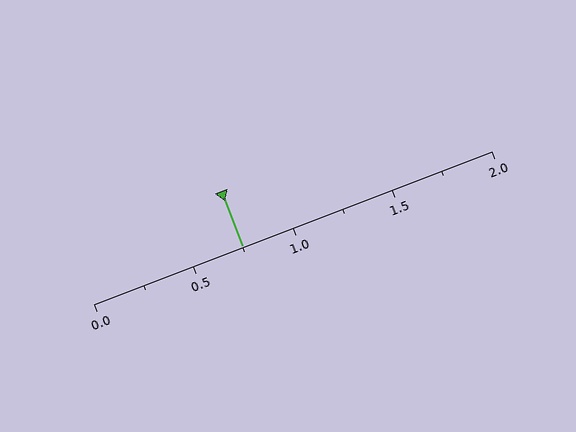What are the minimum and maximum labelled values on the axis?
The axis runs from 0.0 to 2.0.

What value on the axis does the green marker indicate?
The marker indicates approximately 0.75.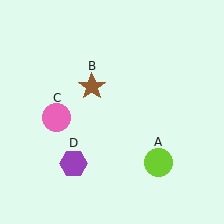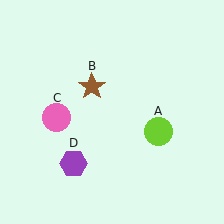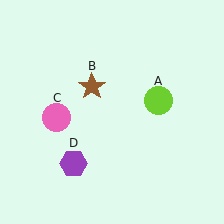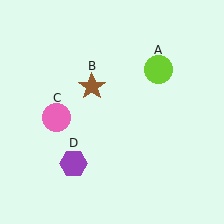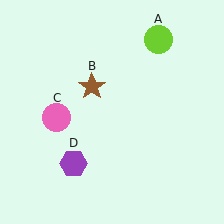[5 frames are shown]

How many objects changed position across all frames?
1 object changed position: lime circle (object A).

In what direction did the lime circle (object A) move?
The lime circle (object A) moved up.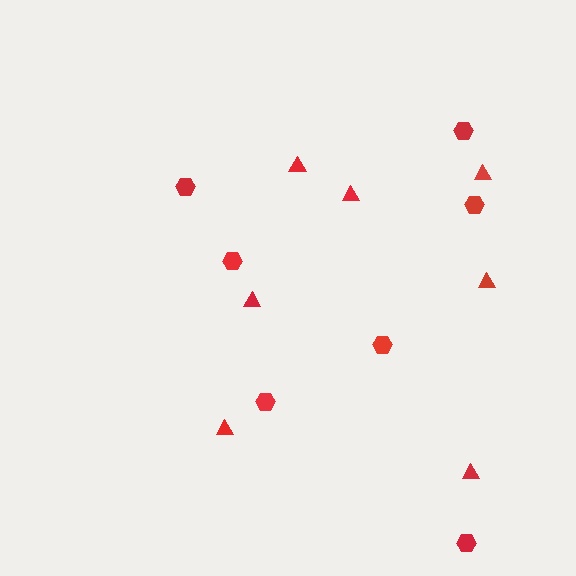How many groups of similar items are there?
There are 2 groups: one group of triangles (7) and one group of hexagons (7).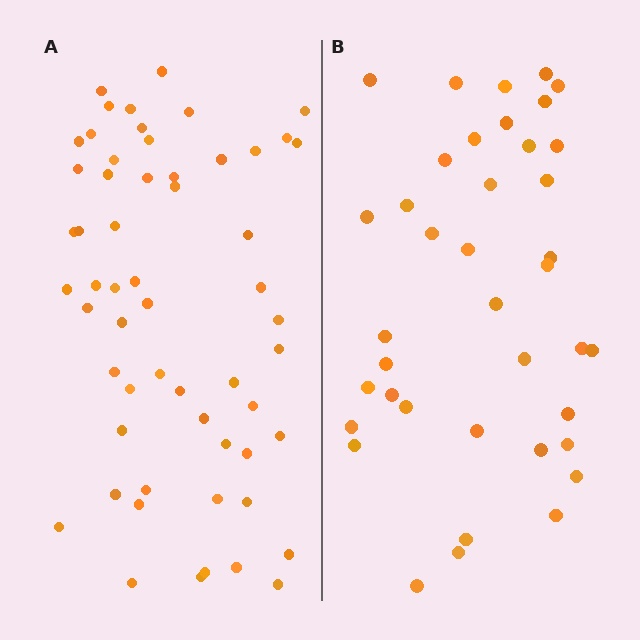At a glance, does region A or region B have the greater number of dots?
Region A (the left region) has more dots.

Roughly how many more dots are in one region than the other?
Region A has approximately 20 more dots than region B.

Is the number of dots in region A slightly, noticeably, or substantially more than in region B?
Region A has substantially more. The ratio is roughly 1.5 to 1.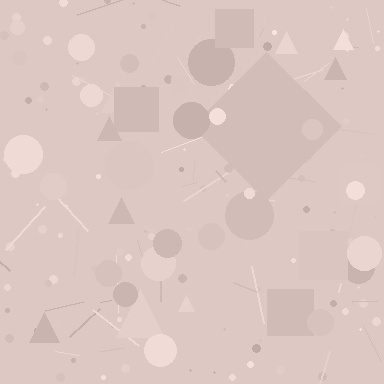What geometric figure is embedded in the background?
A diamond is embedded in the background.